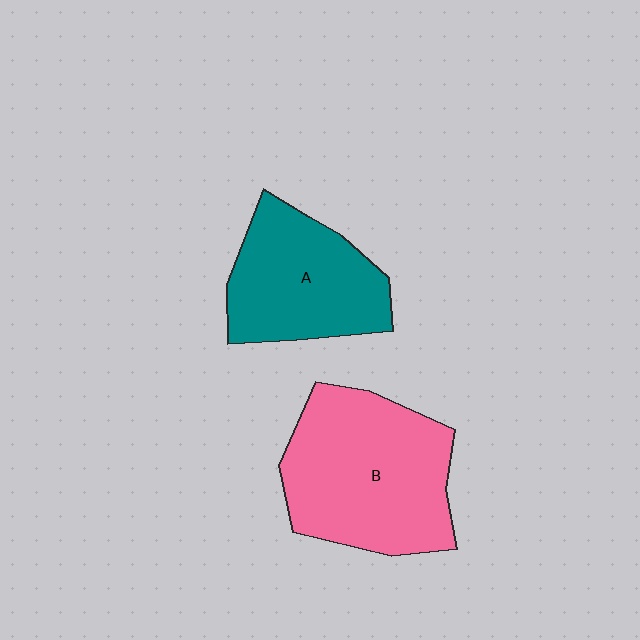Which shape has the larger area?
Shape B (pink).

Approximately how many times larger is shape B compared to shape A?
Approximately 1.3 times.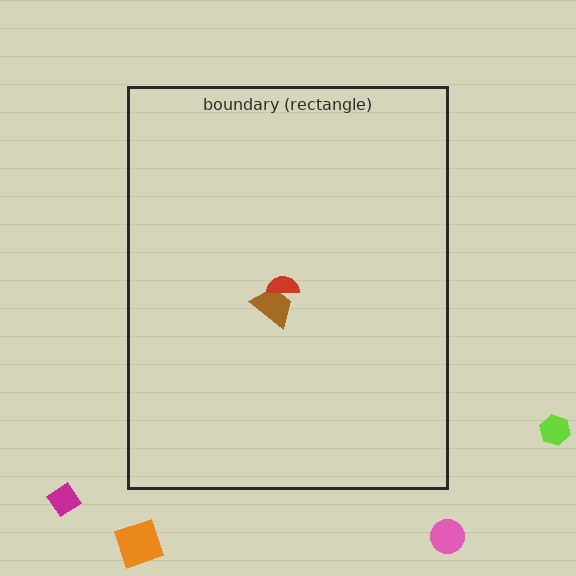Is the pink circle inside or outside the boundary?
Outside.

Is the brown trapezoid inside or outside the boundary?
Inside.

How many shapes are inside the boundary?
2 inside, 4 outside.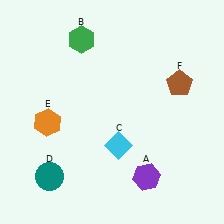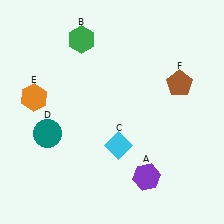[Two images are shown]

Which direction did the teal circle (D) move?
The teal circle (D) moved up.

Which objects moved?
The objects that moved are: the teal circle (D), the orange hexagon (E).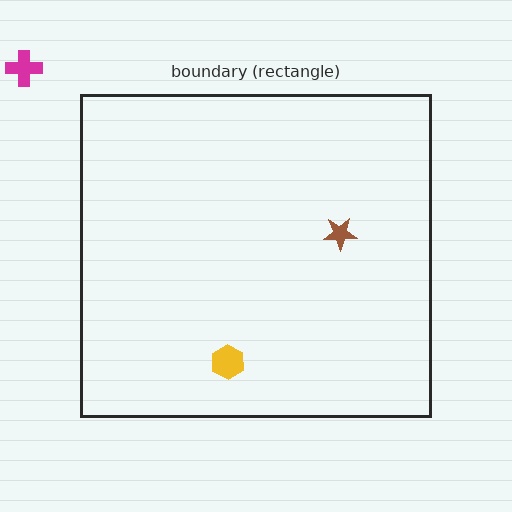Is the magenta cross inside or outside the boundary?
Outside.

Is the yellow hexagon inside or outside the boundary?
Inside.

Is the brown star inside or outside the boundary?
Inside.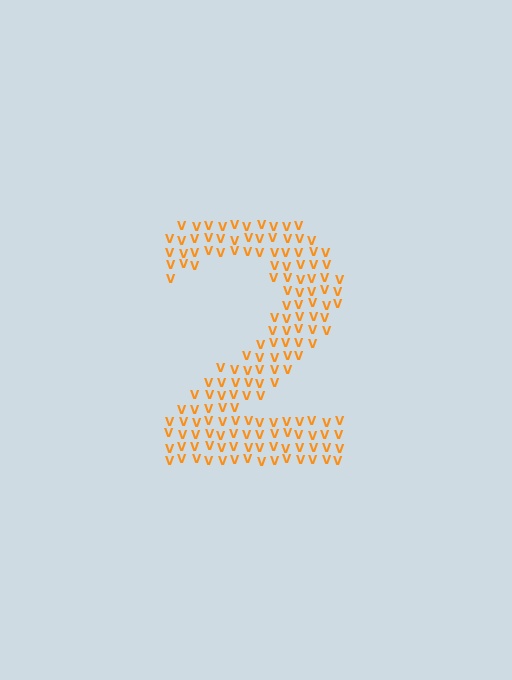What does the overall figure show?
The overall figure shows the digit 2.